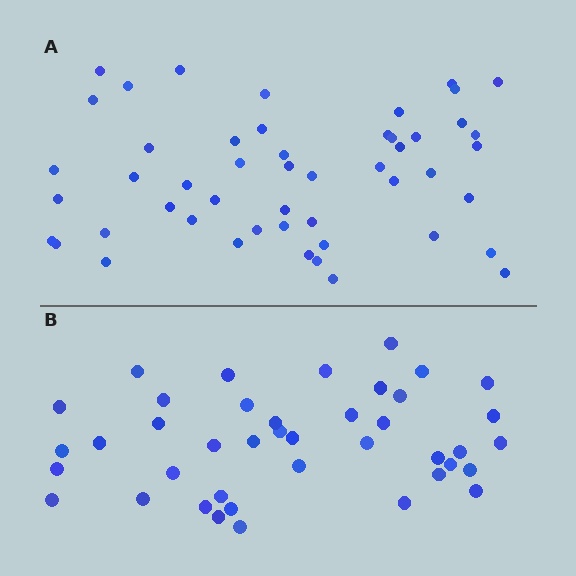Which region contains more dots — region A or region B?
Region A (the top region) has more dots.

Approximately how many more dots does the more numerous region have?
Region A has roughly 8 or so more dots than region B.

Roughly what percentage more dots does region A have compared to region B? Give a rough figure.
About 20% more.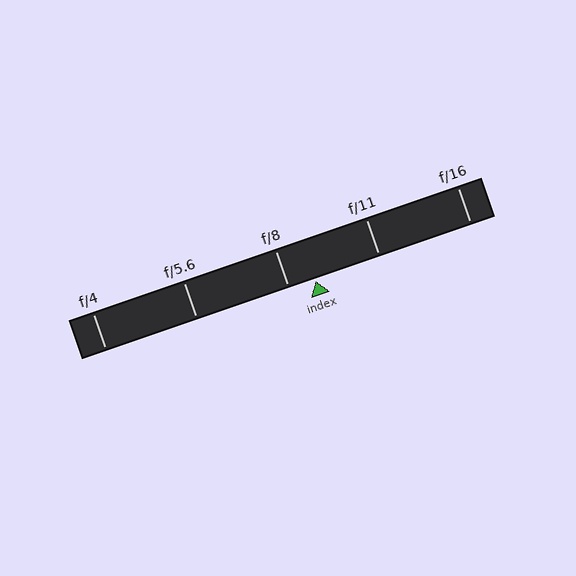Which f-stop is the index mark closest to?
The index mark is closest to f/8.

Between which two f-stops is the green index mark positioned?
The index mark is between f/8 and f/11.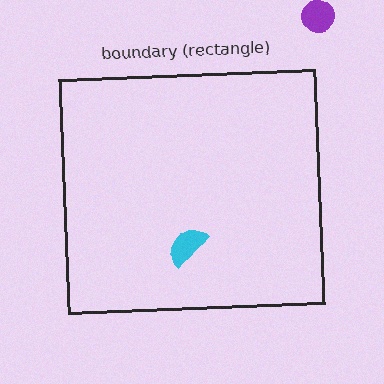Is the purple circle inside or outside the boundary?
Outside.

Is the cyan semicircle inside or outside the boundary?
Inside.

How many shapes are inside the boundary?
1 inside, 1 outside.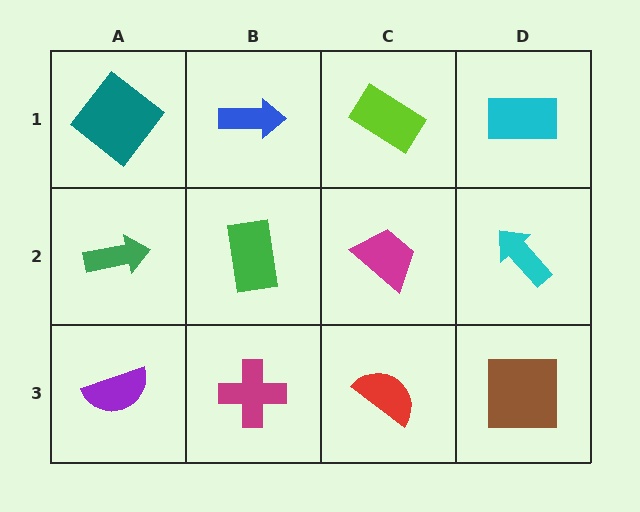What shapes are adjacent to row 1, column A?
A green arrow (row 2, column A), a blue arrow (row 1, column B).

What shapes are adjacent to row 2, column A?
A teal diamond (row 1, column A), a purple semicircle (row 3, column A), a green rectangle (row 2, column B).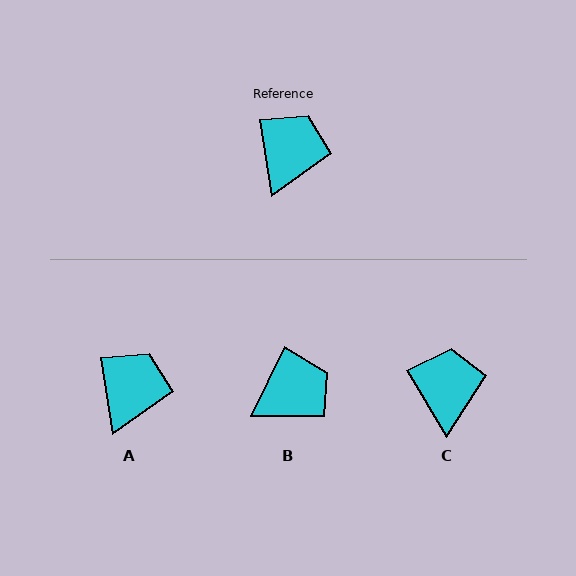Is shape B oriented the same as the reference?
No, it is off by about 35 degrees.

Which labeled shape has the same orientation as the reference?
A.